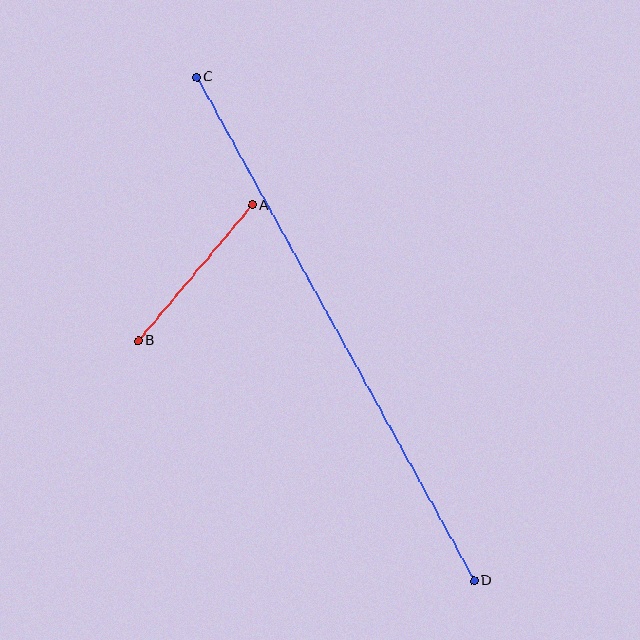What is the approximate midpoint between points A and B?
The midpoint is at approximately (195, 273) pixels.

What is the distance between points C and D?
The distance is approximately 575 pixels.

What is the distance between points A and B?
The distance is approximately 177 pixels.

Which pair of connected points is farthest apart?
Points C and D are farthest apart.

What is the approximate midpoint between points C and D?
The midpoint is at approximately (335, 329) pixels.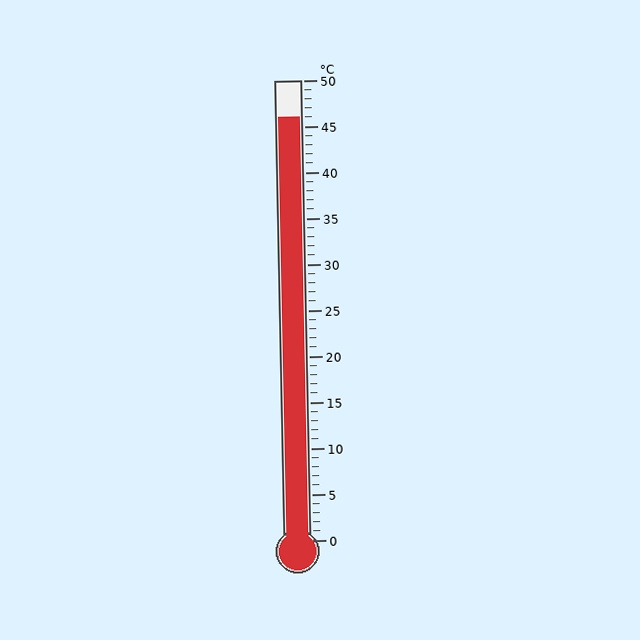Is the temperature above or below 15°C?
The temperature is above 15°C.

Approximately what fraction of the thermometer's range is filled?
The thermometer is filled to approximately 90% of its range.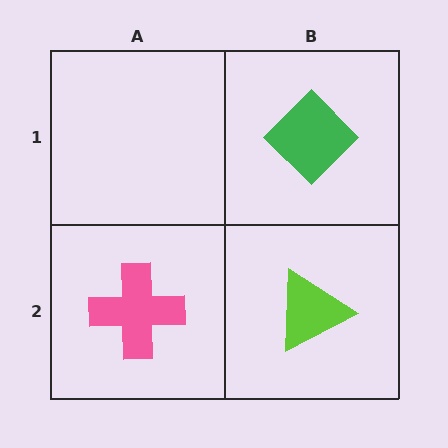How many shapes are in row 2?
2 shapes.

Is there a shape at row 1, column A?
No, that cell is empty.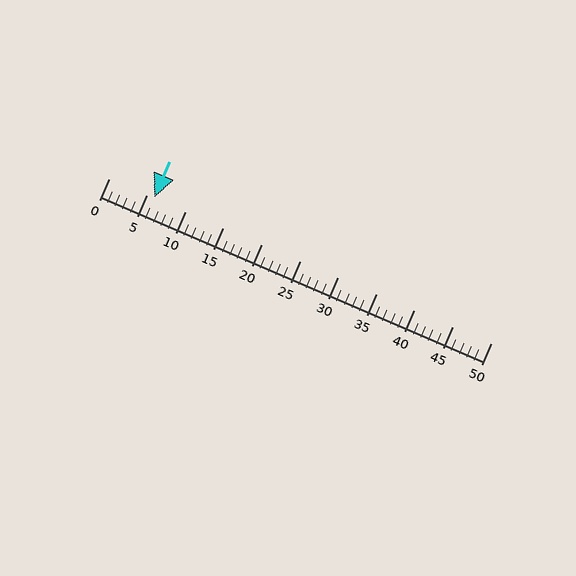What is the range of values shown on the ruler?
The ruler shows values from 0 to 50.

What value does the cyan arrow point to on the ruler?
The cyan arrow points to approximately 6.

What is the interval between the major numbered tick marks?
The major tick marks are spaced 5 units apart.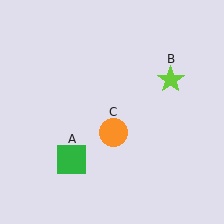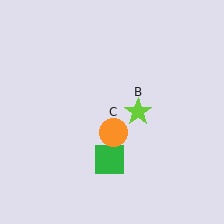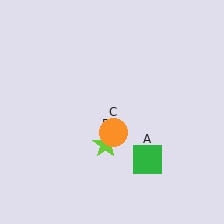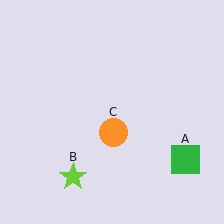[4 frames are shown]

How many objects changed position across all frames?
2 objects changed position: green square (object A), lime star (object B).